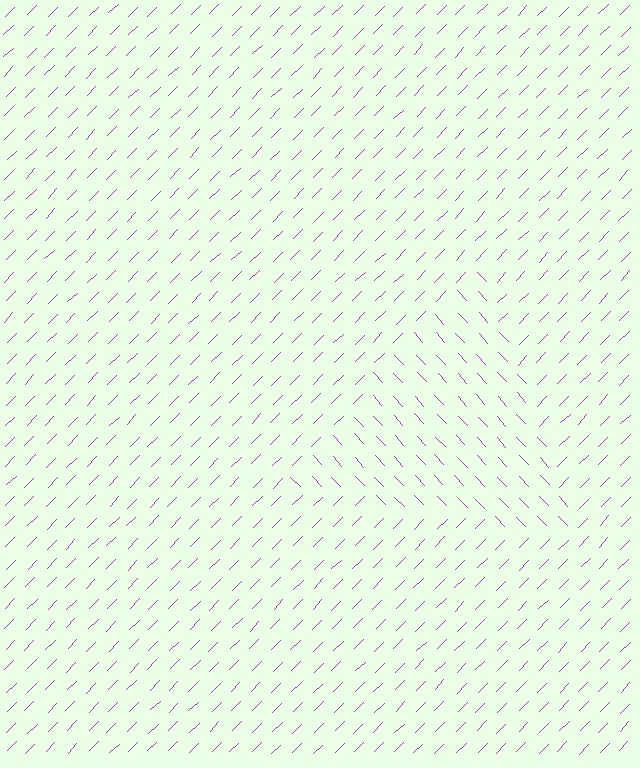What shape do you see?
I see a triangle.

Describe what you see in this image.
The image is filled with small purple line segments. A triangle region in the image has lines oriented differently from the surrounding lines, creating a visible texture boundary.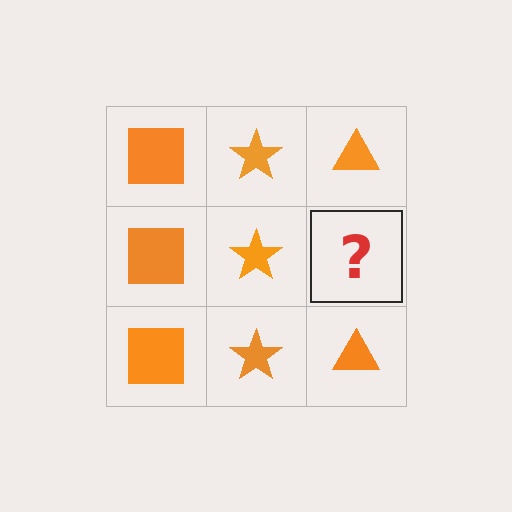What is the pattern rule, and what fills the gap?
The rule is that each column has a consistent shape. The gap should be filled with an orange triangle.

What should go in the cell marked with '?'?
The missing cell should contain an orange triangle.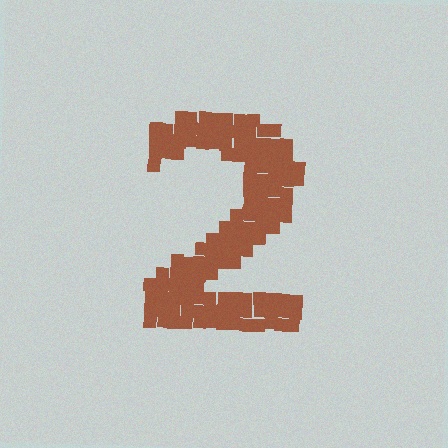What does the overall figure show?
The overall figure shows the digit 2.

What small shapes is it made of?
It is made of small squares.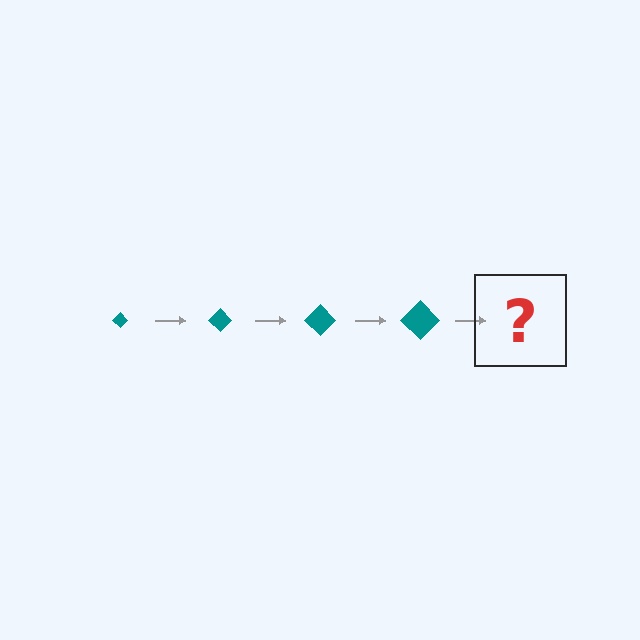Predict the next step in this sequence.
The next step is a teal diamond, larger than the previous one.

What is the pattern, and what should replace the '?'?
The pattern is that the diamond gets progressively larger each step. The '?' should be a teal diamond, larger than the previous one.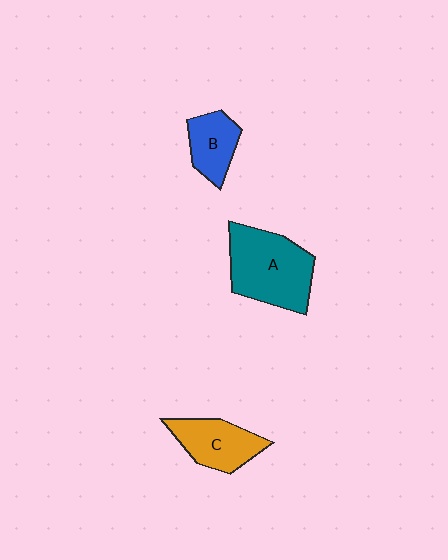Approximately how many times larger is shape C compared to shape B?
Approximately 1.3 times.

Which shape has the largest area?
Shape A (teal).